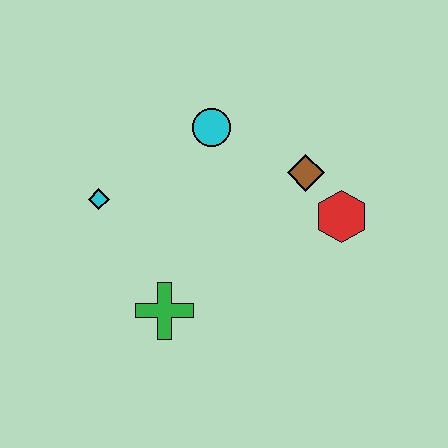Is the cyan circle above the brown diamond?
Yes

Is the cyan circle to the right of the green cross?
Yes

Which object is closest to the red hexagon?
The brown diamond is closest to the red hexagon.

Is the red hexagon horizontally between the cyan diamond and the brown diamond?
No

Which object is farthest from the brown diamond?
The cyan diamond is farthest from the brown diamond.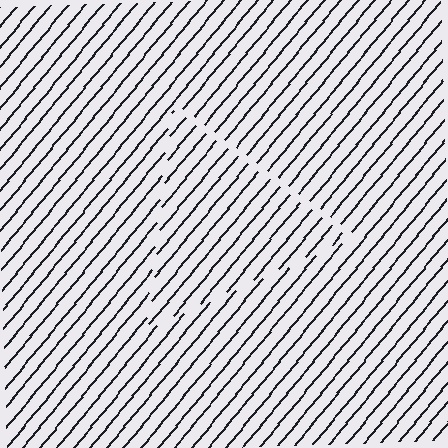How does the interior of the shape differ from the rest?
The interior of the shape contains the same grating, shifted by half a period — the contour is defined by the phase discontinuity where line-ends from the inner and outer gratings abut.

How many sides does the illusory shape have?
3 sides — the line-ends trace a triangle.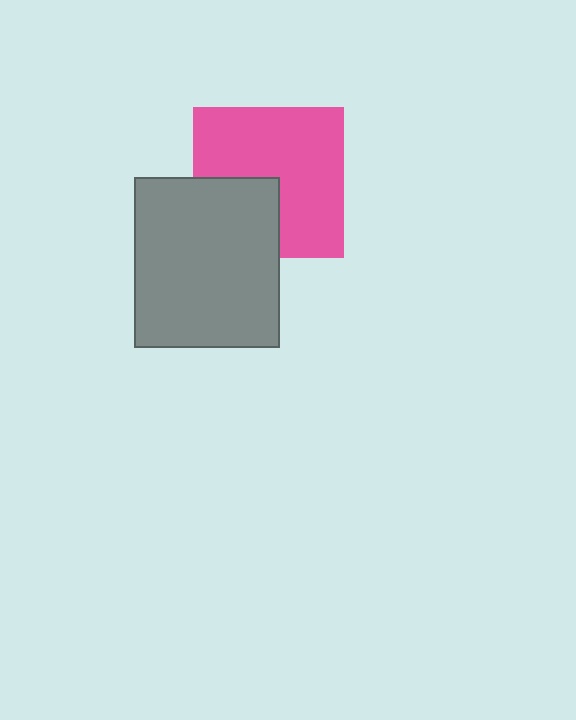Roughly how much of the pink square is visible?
Most of it is visible (roughly 69%).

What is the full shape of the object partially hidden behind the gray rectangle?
The partially hidden object is a pink square.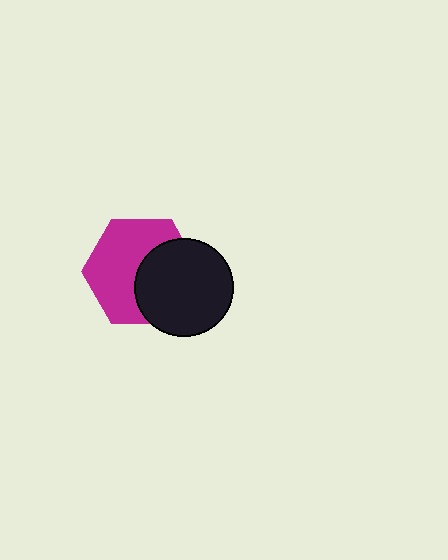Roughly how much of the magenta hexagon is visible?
About half of it is visible (roughly 58%).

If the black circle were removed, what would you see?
You would see the complete magenta hexagon.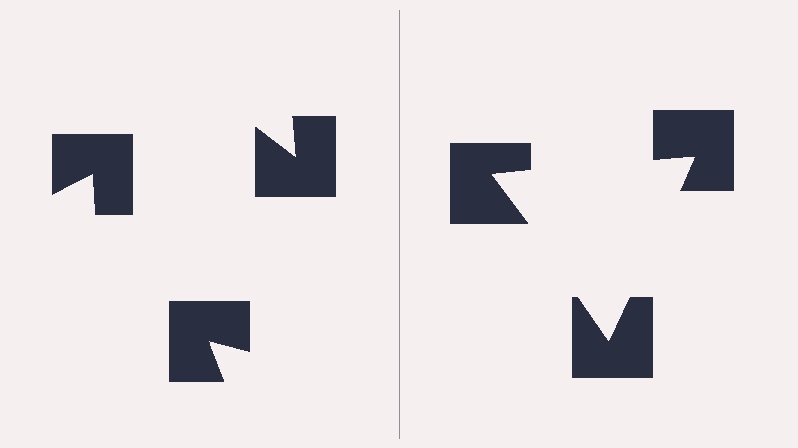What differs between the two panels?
The notched squares are positioned identically on both sides; only the wedge orientations differ. On the right they align to a triangle; on the left they are misaligned.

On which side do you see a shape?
An illusory triangle appears on the right side. On the left side the wedge cuts are rotated, so no coherent shape forms.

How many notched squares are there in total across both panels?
6 — 3 on each side.